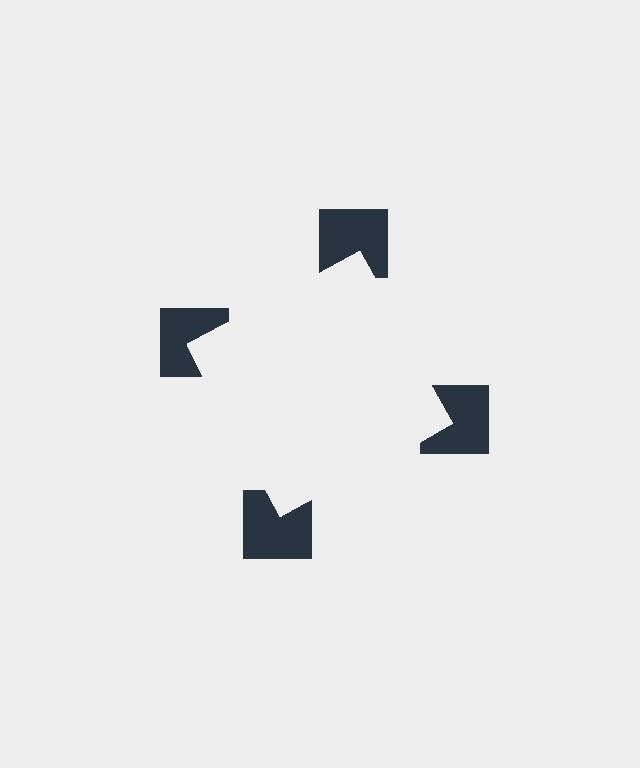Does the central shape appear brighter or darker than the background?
It typically appears slightly brighter than the background, even though no actual brightness change is drawn.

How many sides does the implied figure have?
4 sides.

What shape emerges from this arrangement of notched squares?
An illusory square — its edges are inferred from the aligned wedge cuts in the notched squares, not physically drawn.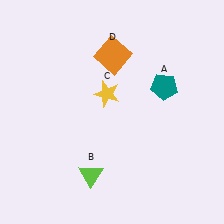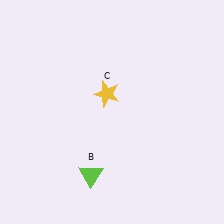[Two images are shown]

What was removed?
The teal pentagon (A), the orange square (D) were removed in Image 2.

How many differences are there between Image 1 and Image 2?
There are 2 differences between the two images.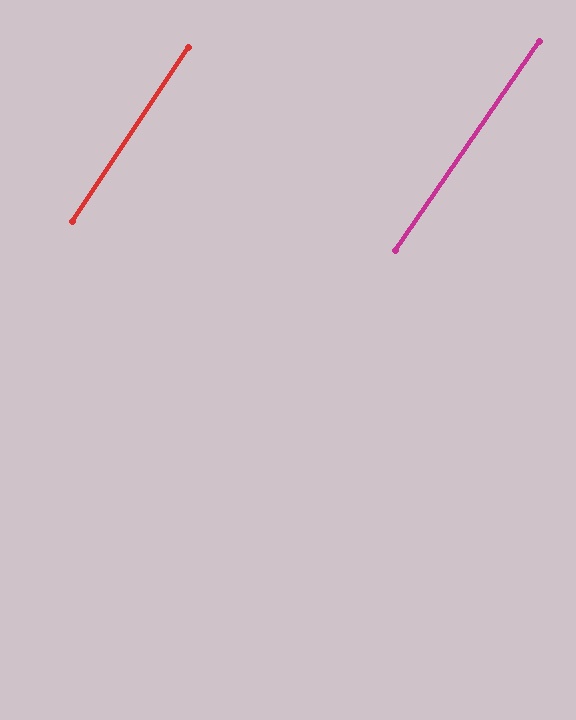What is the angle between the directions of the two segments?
Approximately 1 degree.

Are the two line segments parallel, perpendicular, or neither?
Parallel — their directions differ by only 0.7°.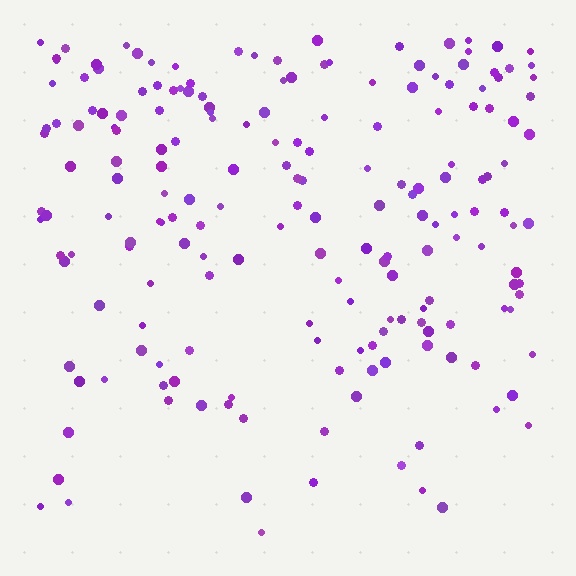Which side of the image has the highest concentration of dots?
The top.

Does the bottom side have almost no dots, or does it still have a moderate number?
Still a moderate number, just noticeably fewer than the top.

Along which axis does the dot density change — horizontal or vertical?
Vertical.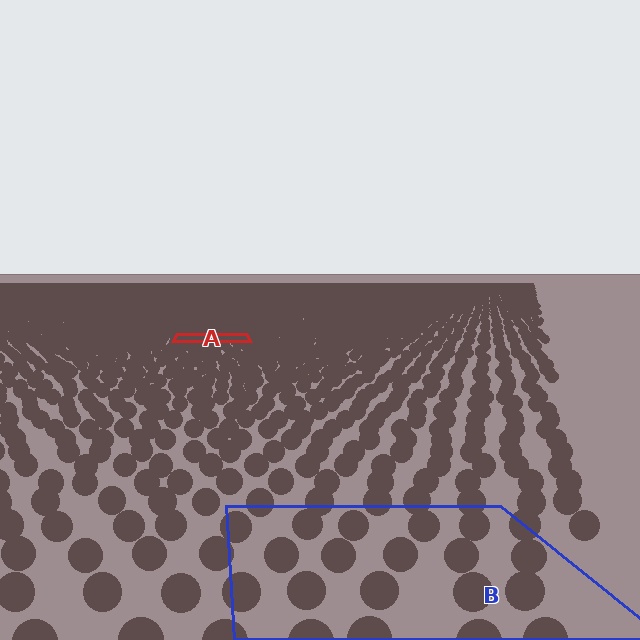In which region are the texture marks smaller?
The texture marks are smaller in region A, because it is farther away.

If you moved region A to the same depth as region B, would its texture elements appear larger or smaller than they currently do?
They would appear larger. At a closer depth, the same texture elements are projected at a bigger on-screen size.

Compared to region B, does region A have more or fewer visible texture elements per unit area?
Region A has more texture elements per unit area — they are packed more densely because it is farther away.